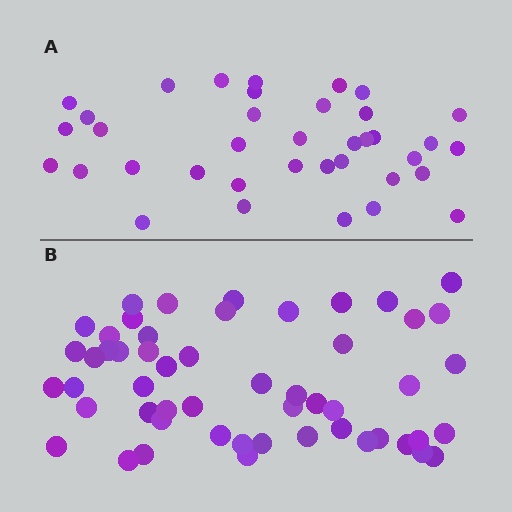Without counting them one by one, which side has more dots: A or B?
Region B (the bottom region) has more dots.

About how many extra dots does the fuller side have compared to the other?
Region B has approximately 15 more dots than region A.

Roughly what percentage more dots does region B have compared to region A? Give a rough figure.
About 45% more.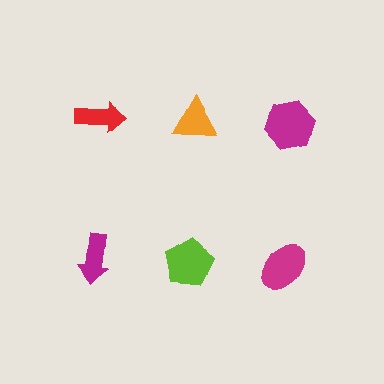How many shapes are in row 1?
3 shapes.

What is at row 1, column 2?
An orange triangle.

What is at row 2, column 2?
A lime pentagon.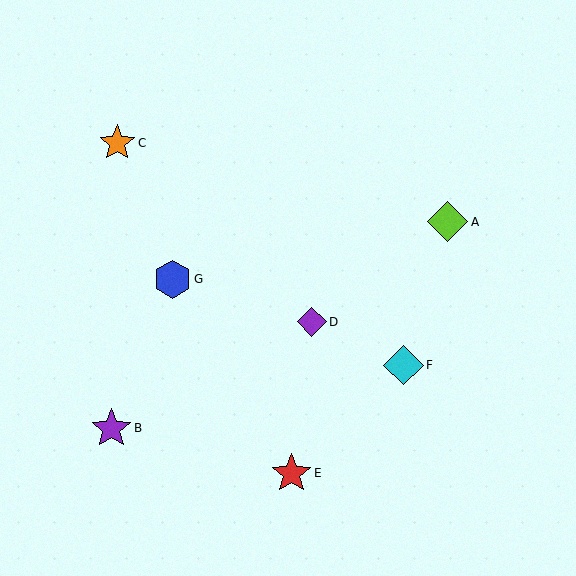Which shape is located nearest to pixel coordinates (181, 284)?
The blue hexagon (labeled G) at (173, 279) is nearest to that location.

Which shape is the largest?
The lime diamond (labeled A) is the largest.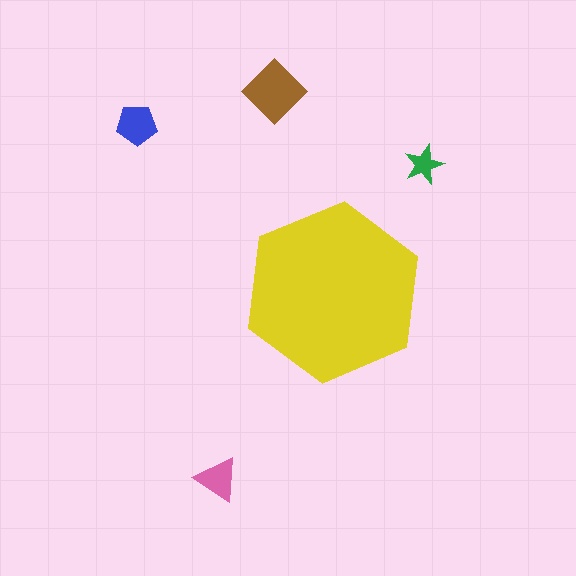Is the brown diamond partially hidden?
No, the brown diamond is fully visible.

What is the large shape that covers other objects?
A yellow hexagon.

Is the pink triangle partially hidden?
No, the pink triangle is fully visible.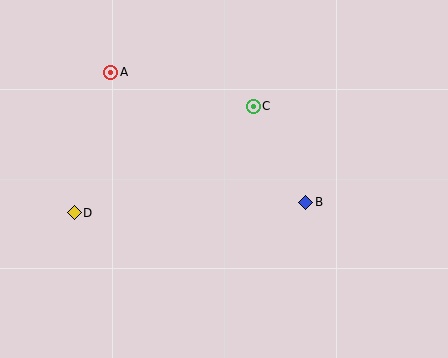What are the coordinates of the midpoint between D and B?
The midpoint between D and B is at (190, 207).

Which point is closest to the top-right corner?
Point C is closest to the top-right corner.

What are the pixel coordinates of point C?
Point C is at (253, 106).